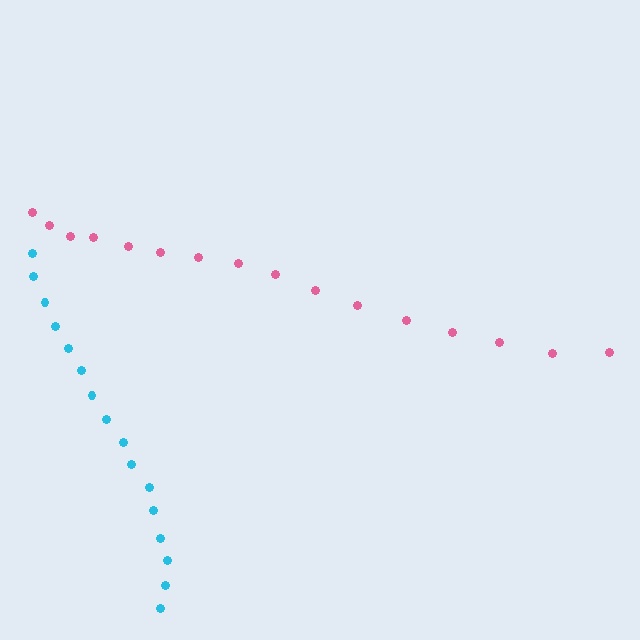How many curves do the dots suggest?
There are 2 distinct paths.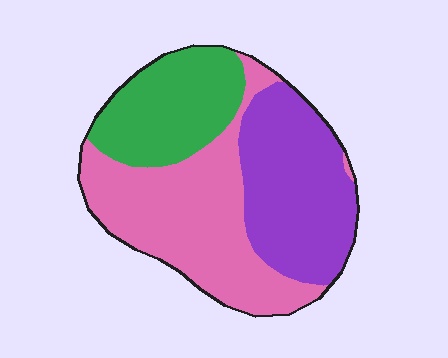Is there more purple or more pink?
Pink.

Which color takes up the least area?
Green, at roughly 25%.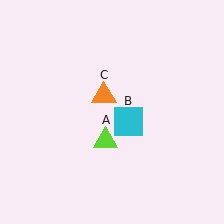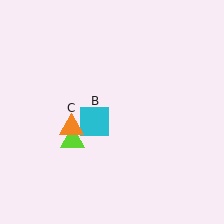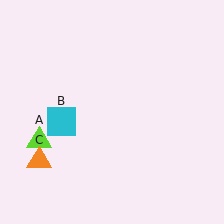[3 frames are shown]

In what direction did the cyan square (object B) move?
The cyan square (object B) moved left.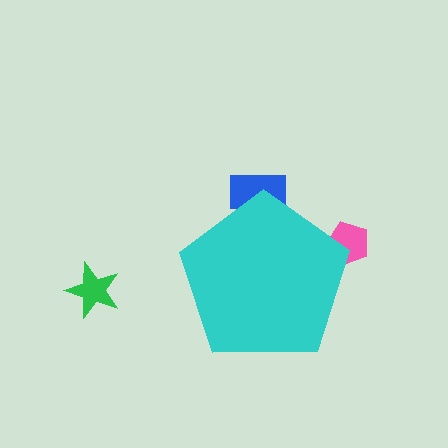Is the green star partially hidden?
No, the green star is fully visible.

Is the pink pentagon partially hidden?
Yes, the pink pentagon is partially hidden behind the cyan pentagon.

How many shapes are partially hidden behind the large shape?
2 shapes are partially hidden.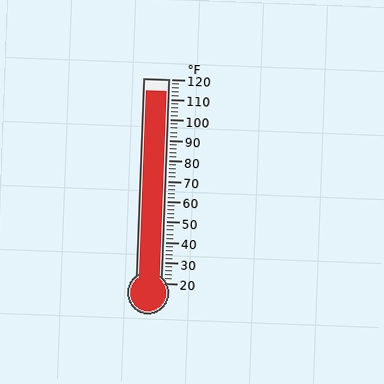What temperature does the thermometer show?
The thermometer shows approximately 114°F.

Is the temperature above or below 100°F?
The temperature is above 100°F.